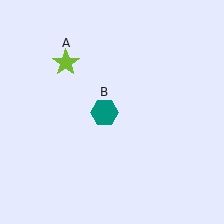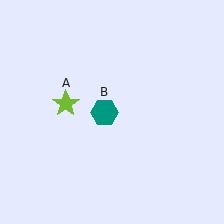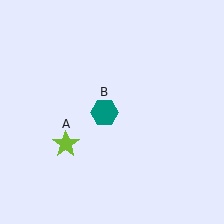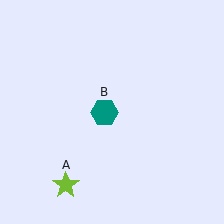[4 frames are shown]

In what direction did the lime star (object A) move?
The lime star (object A) moved down.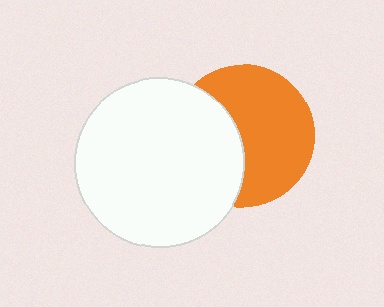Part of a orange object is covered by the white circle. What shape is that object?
It is a circle.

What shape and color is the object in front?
The object in front is a white circle.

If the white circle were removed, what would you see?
You would see the complete orange circle.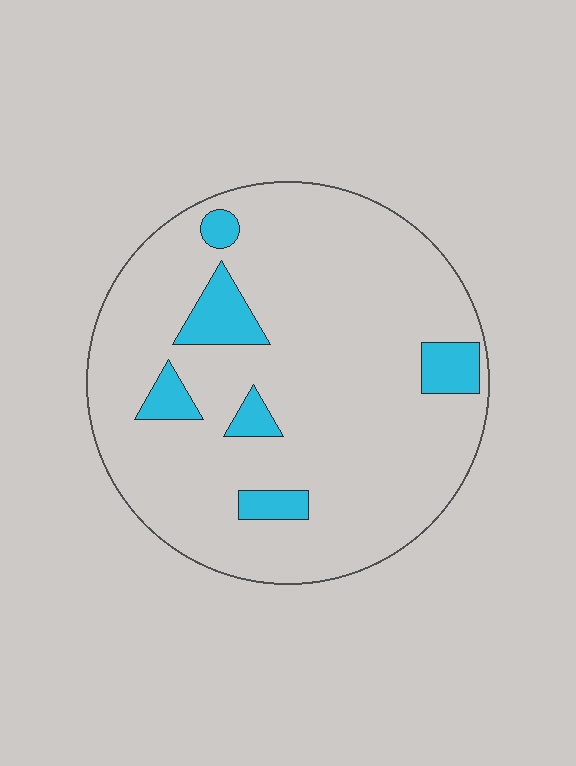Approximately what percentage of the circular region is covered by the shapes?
Approximately 10%.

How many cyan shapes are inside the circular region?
6.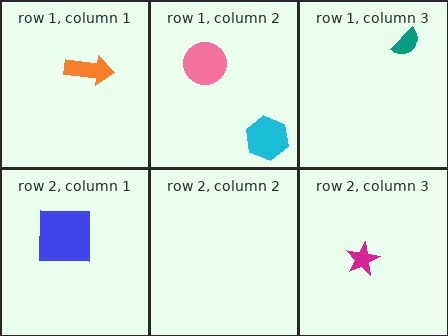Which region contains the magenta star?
The row 2, column 3 region.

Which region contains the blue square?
The row 2, column 1 region.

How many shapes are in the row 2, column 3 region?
1.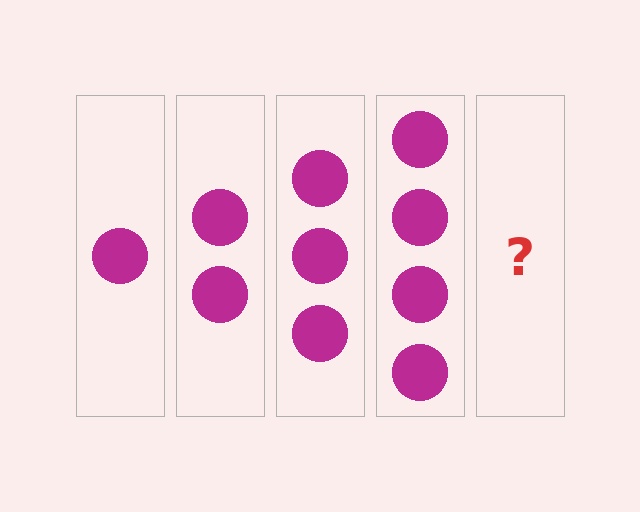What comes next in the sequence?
The next element should be 5 circles.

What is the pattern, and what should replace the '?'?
The pattern is that each step adds one more circle. The '?' should be 5 circles.